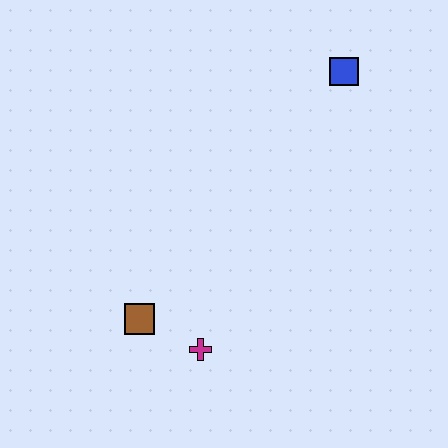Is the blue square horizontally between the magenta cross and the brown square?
No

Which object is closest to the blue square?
The magenta cross is closest to the blue square.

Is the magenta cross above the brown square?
No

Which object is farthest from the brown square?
The blue square is farthest from the brown square.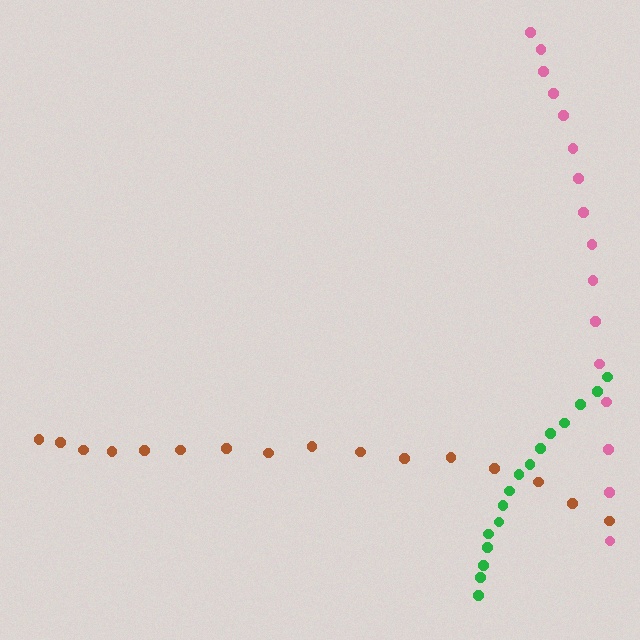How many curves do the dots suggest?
There are 3 distinct paths.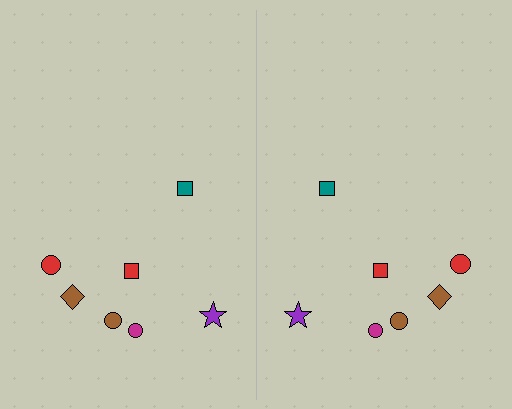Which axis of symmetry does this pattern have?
The pattern has a vertical axis of symmetry running through the center of the image.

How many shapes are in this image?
There are 14 shapes in this image.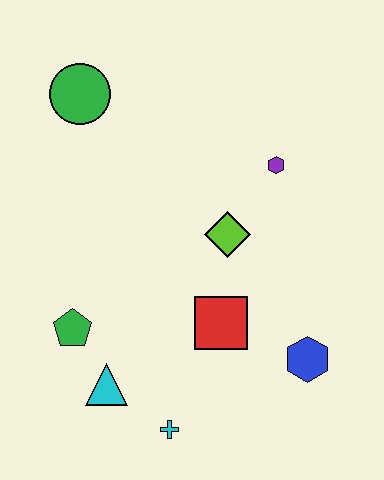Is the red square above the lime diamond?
No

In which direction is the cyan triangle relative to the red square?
The cyan triangle is to the left of the red square.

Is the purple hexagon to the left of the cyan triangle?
No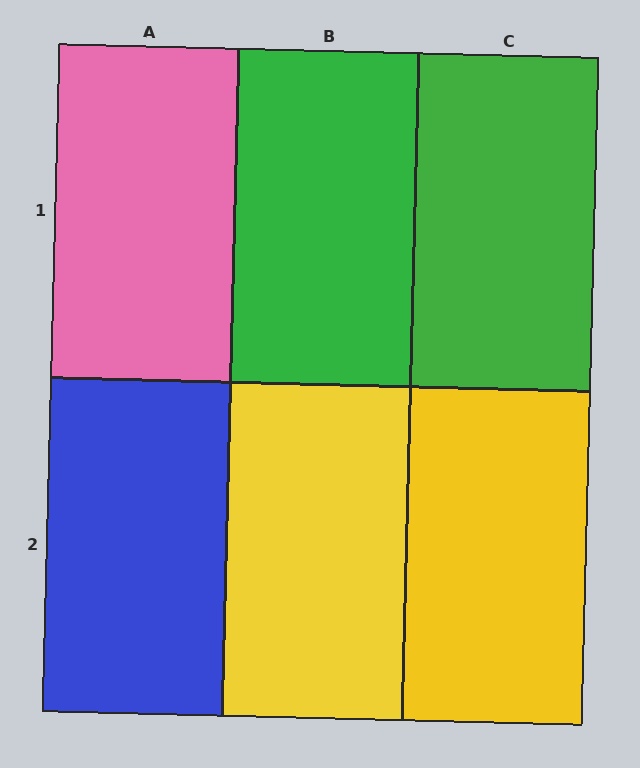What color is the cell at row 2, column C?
Yellow.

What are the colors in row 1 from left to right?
Pink, green, green.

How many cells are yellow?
2 cells are yellow.